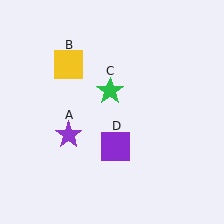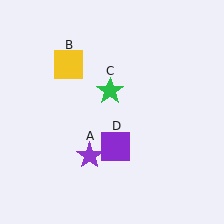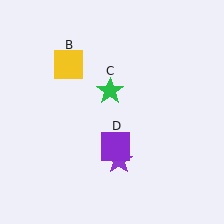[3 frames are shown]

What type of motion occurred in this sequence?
The purple star (object A) rotated counterclockwise around the center of the scene.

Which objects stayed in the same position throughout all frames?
Yellow square (object B) and green star (object C) and purple square (object D) remained stationary.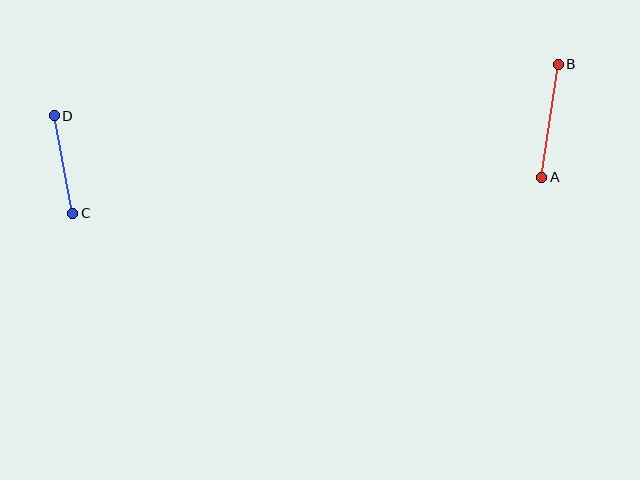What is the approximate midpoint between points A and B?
The midpoint is at approximately (550, 121) pixels.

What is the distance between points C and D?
The distance is approximately 99 pixels.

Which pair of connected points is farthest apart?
Points A and B are farthest apart.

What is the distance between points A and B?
The distance is approximately 114 pixels.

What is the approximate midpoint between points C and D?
The midpoint is at approximately (63, 165) pixels.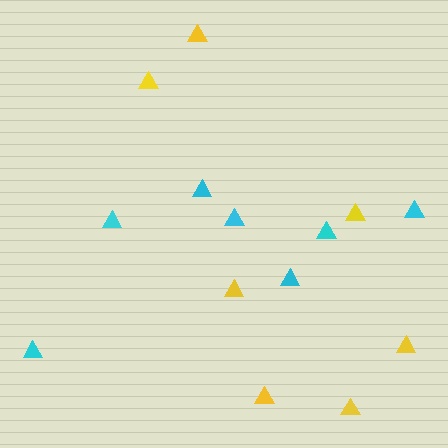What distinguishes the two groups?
There are 2 groups: one group of yellow triangles (7) and one group of cyan triangles (7).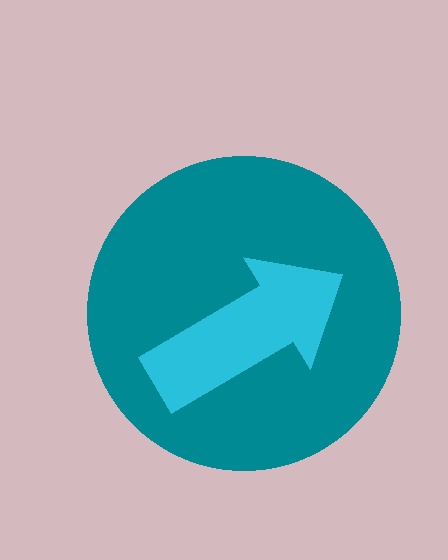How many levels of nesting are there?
2.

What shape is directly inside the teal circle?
The cyan arrow.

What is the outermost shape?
The teal circle.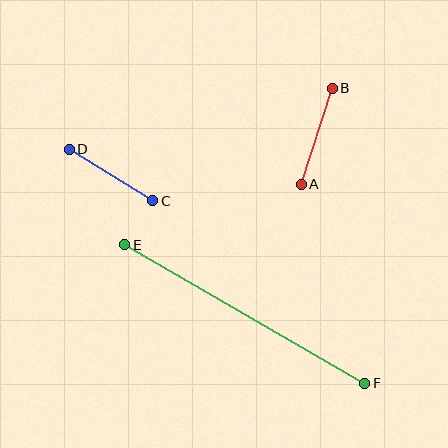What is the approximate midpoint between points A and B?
The midpoint is at approximately (317, 136) pixels.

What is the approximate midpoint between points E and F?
The midpoint is at approximately (245, 314) pixels.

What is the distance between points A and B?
The distance is approximately 101 pixels.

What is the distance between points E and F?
The distance is approximately 277 pixels.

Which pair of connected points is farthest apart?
Points E and F are farthest apart.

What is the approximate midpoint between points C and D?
The midpoint is at approximately (111, 175) pixels.